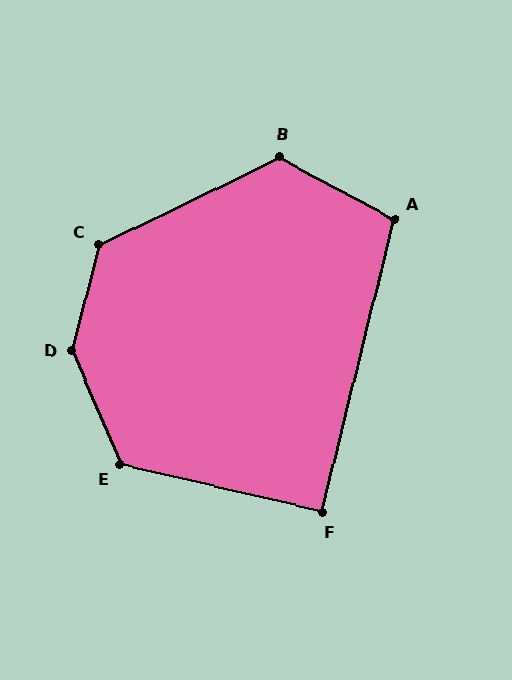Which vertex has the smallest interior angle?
F, at approximately 91 degrees.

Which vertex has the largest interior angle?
D, at approximately 143 degrees.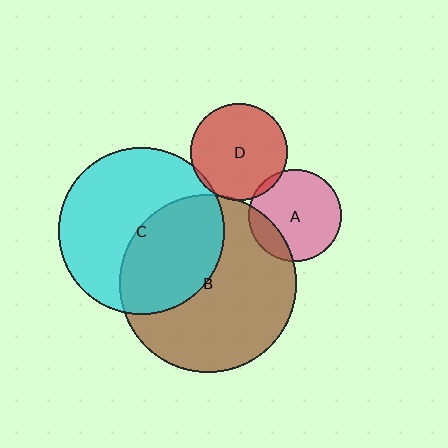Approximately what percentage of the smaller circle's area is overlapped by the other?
Approximately 5%.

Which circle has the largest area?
Circle B (brown).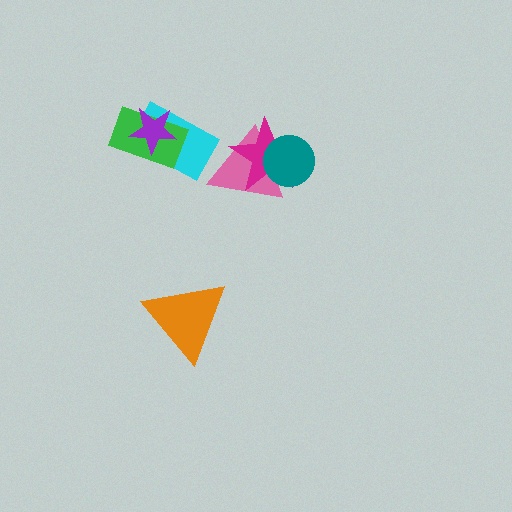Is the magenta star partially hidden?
Yes, it is partially covered by another shape.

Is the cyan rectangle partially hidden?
Yes, it is partially covered by another shape.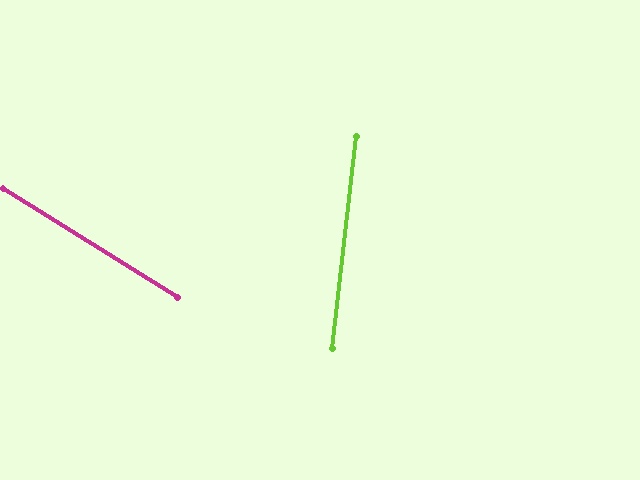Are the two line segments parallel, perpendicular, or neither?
Neither parallel nor perpendicular — they differ by about 64°.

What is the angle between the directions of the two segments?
Approximately 64 degrees.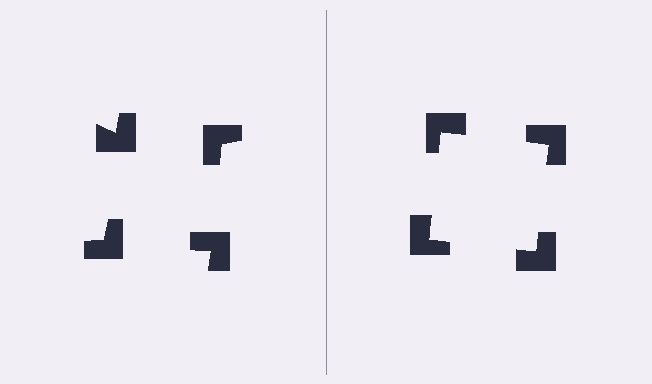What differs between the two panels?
The notched squares are positioned identically on both sides; only the wedge orientations differ. On the right they align to a square; on the left they are misaligned.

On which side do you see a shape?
An illusory square appears on the right side. On the left side the wedge cuts are rotated, so no coherent shape forms.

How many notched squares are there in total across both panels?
8 — 4 on each side.